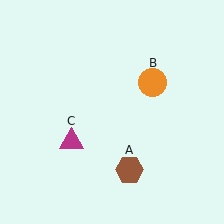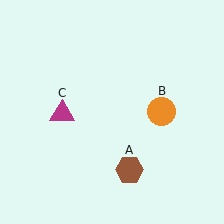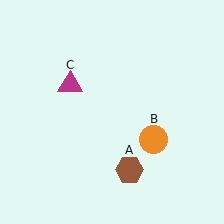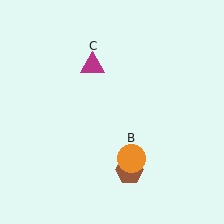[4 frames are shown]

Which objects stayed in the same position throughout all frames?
Brown hexagon (object A) remained stationary.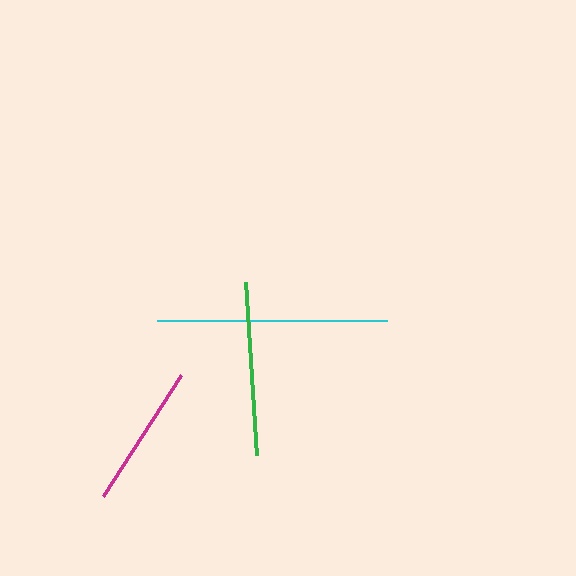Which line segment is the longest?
The cyan line is the longest at approximately 231 pixels.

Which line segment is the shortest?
The magenta line is the shortest at approximately 144 pixels.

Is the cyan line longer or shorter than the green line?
The cyan line is longer than the green line.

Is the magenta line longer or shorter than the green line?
The green line is longer than the magenta line.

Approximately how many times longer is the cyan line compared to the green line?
The cyan line is approximately 1.3 times the length of the green line.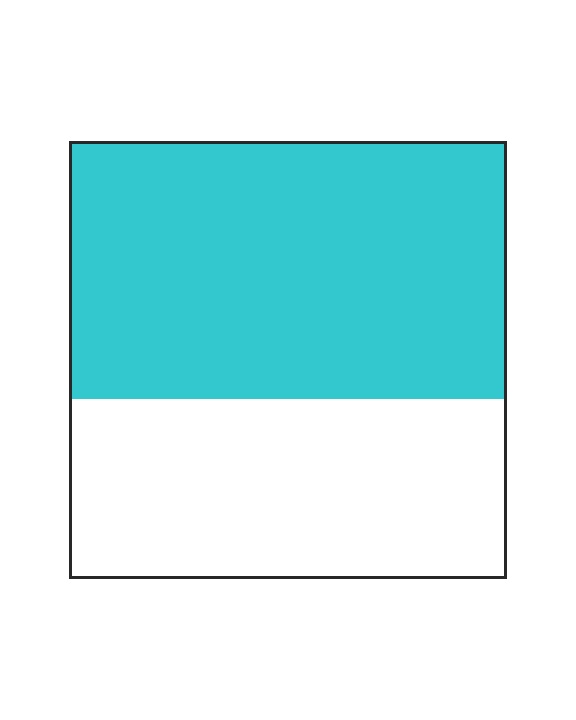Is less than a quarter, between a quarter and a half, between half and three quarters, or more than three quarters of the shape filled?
Between half and three quarters.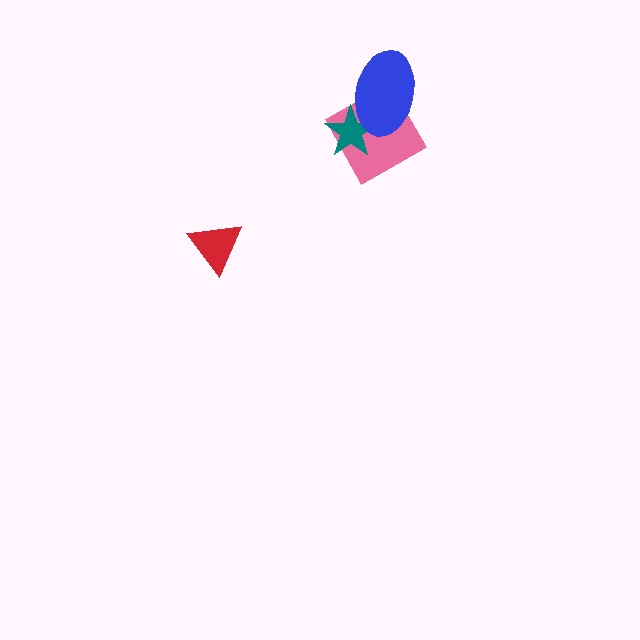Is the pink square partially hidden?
Yes, it is partially covered by another shape.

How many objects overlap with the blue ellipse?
2 objects overlap with the blue ellipse.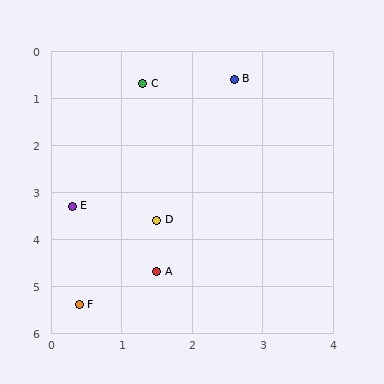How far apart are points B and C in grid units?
Points B and C are about 1.3 grid units apart.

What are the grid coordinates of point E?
Point E is at approximately (0.3, 3.3).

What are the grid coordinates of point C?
Point C is at approximately (1.3, 0.7).